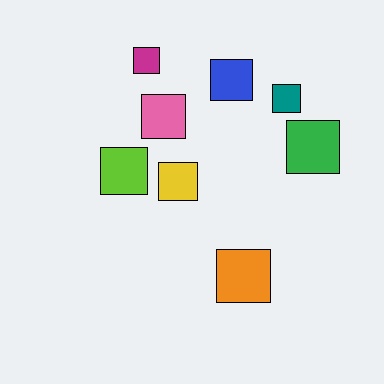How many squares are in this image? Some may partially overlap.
There are 8 squares.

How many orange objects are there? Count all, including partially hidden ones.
There is 1 orange object.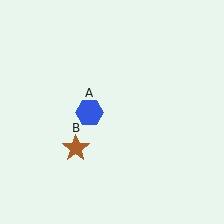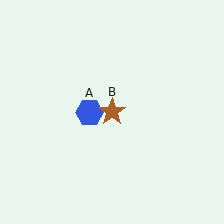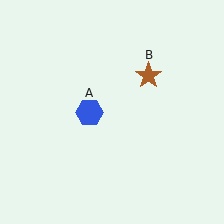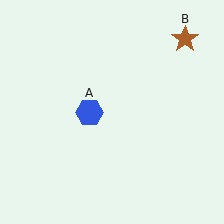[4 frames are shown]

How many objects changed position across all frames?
1 object changed position: brown star (object B).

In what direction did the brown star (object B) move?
The brown star (object B) moved up and to the right.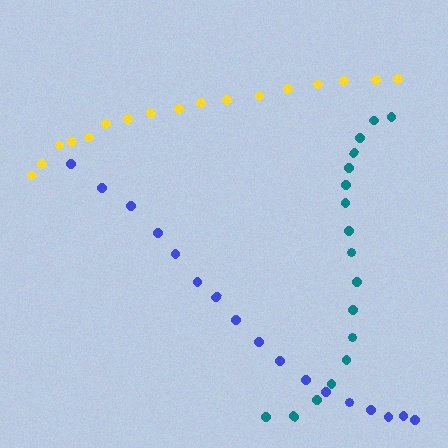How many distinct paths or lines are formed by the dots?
There are 3 distinct paths.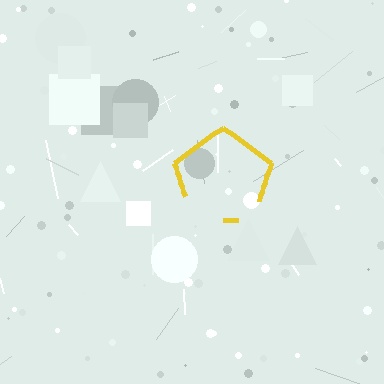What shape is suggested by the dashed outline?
The dashed outline suggests a pentagon.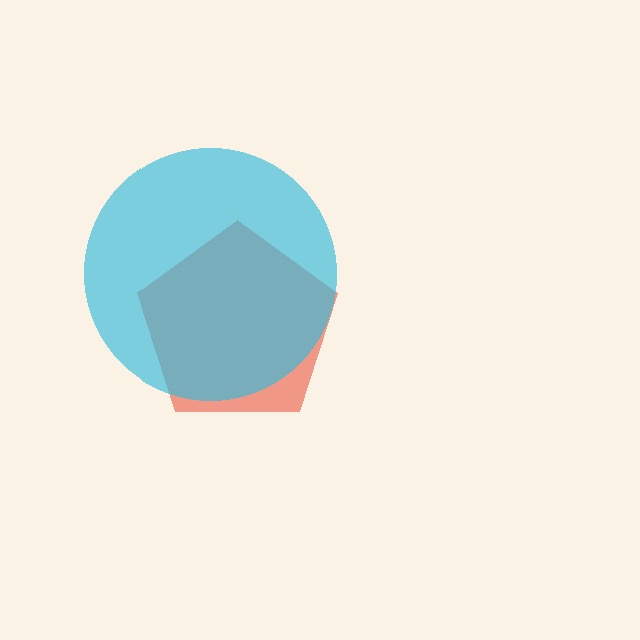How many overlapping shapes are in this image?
There are 2 overlapping shapes in the image.